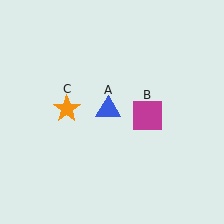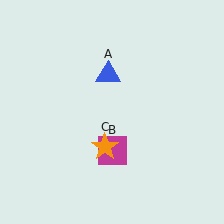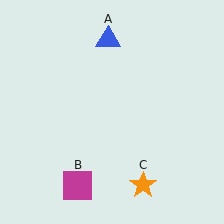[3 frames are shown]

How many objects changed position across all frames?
3 objects changed position: blue triangle (object A), magenta square (object B), orange star (object C).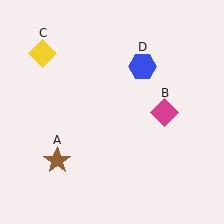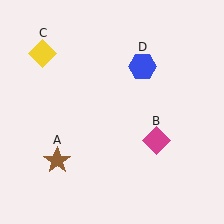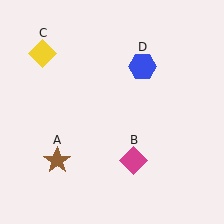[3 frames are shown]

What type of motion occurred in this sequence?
The magenta diamond (object B) rotated clockwise around the center of the scene.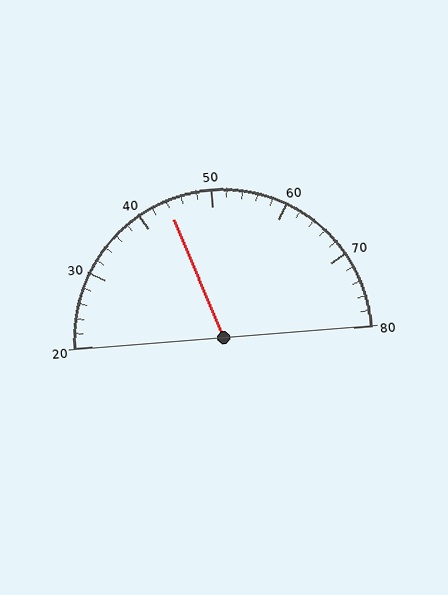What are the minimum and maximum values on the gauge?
The gauge ranges from 20 to 80.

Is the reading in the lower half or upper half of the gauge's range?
The reading is in the lower half of the range (20 to 80).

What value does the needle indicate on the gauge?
The needle indicates approximately 44.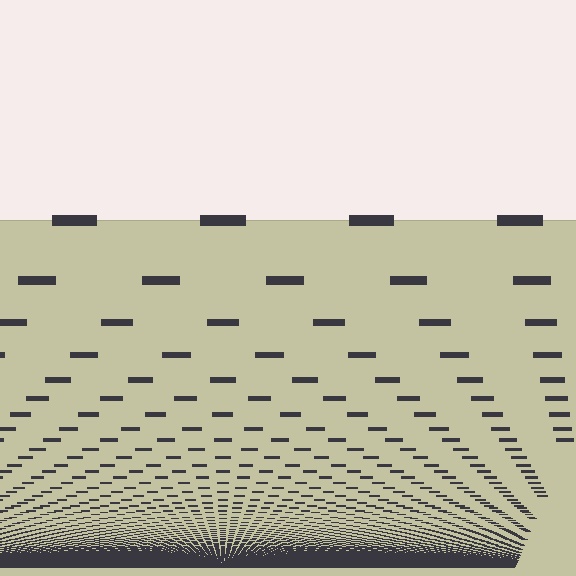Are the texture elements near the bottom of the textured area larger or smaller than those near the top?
Smaller. The gradient is inverted — elements near the bottom are smaller and denser.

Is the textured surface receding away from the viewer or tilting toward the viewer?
The surface appears to tilt toward the viewer. Texture elements get larger and sparser toward the top.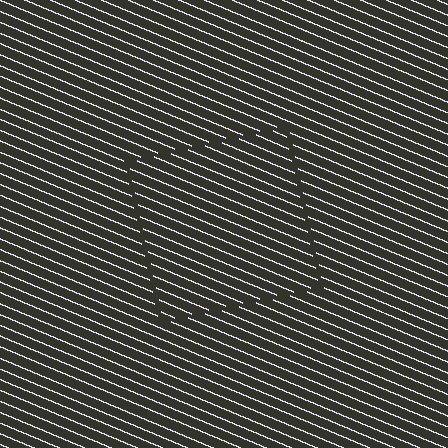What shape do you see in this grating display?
An illusory square. The interior of the shape contains the same grating, shifted by half a period — the contour is defined by the phase discontinuity where line-ends from the inner and outer gratings abut.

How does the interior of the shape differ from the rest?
The interior of the shape contains the same grating, shifted by half a period — the contour is defined by the phase discontinuity where line-ends from the inner and outer gratings abut.